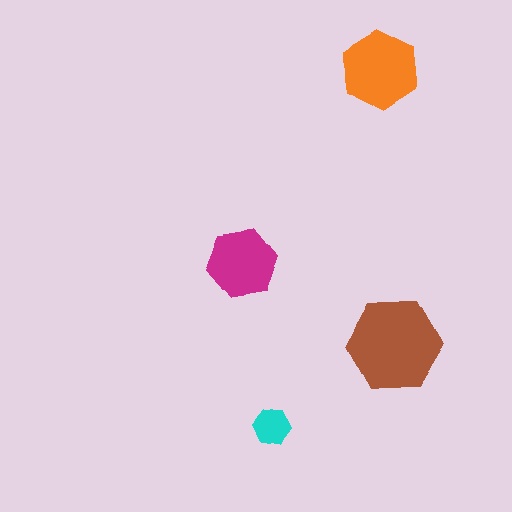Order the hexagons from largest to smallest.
the brown one, the orange one, the magenta one, the cyan one.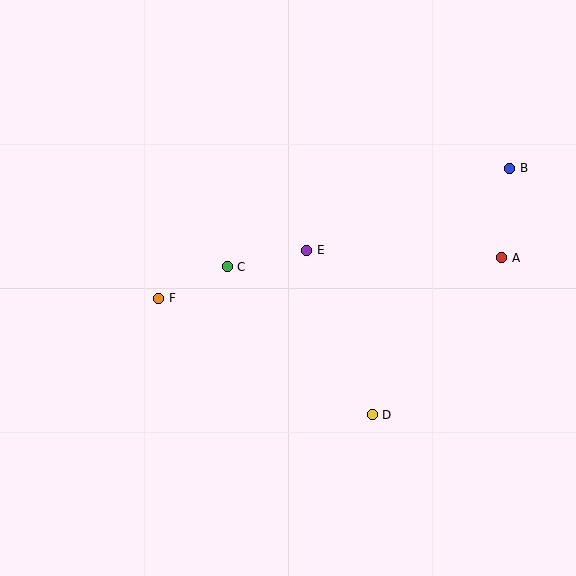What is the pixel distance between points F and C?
The distance between F and C is 75 pixels.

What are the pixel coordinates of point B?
Point B is at (510, 168).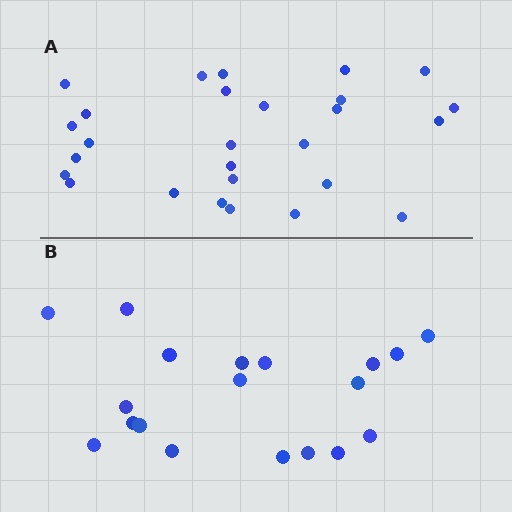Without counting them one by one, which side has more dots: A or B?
Region A (the top region) has more dots.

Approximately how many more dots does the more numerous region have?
Region A has roughly 8 or so more dots than region B.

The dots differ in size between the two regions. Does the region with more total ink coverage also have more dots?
No. Region B has more total ink coverage because its dots are larger, but region A actually contains more individual dots. Total area can be misleading — the number of items is what matters here.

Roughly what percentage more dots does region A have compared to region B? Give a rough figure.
About 40% more.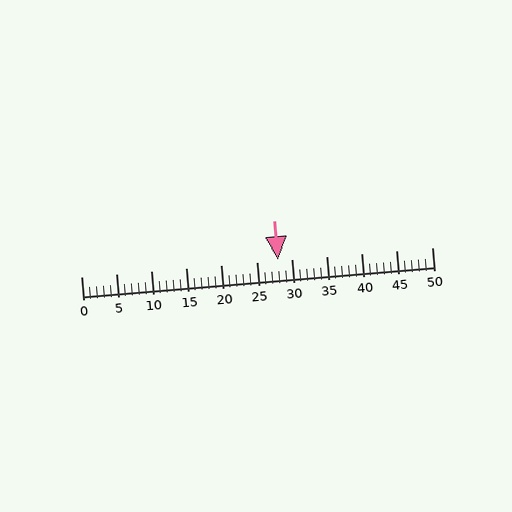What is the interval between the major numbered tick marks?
The major tick marks are spaced 5 units apart.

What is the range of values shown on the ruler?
The ruler shows values from 0 to 50.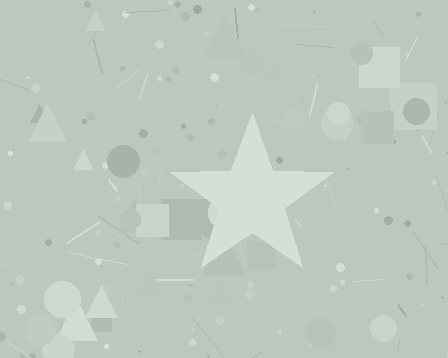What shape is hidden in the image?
A star is hidden in the image.